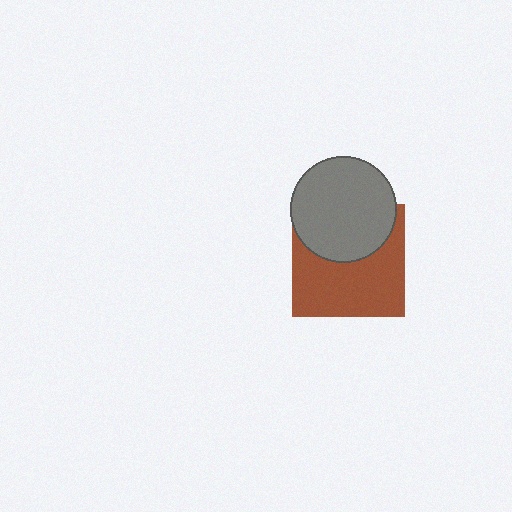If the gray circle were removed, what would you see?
You would see the complete brown square.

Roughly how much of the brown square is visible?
About half of it is visible (roughly 61%).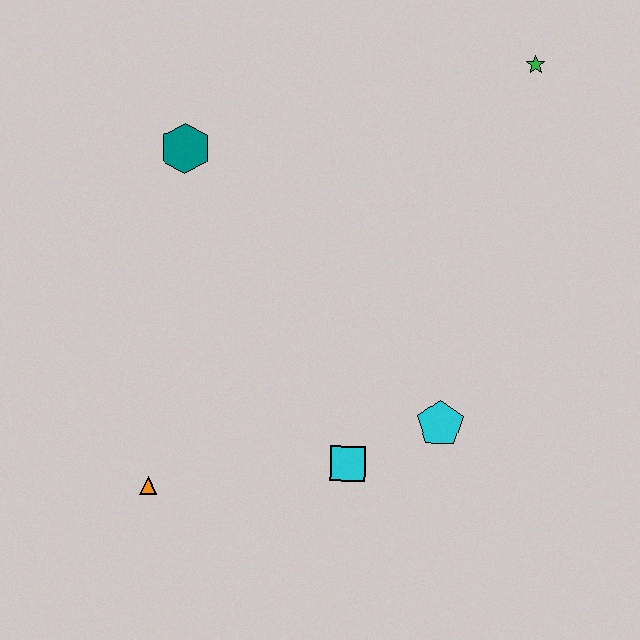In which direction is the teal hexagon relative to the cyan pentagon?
The teal hexagon is above the cyan pentagon.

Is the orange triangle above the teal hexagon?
No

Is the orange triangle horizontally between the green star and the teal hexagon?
No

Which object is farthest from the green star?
The orange triangle is farthest from the green star.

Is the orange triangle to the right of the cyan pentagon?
No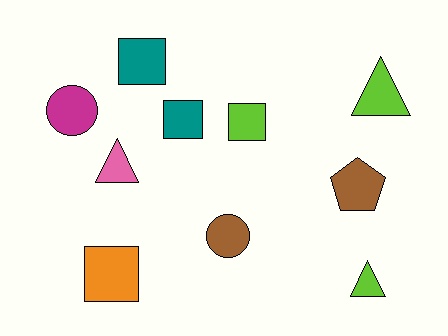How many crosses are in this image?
There are no crosses.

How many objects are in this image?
There are 10 objects.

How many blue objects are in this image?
There are no blue objects.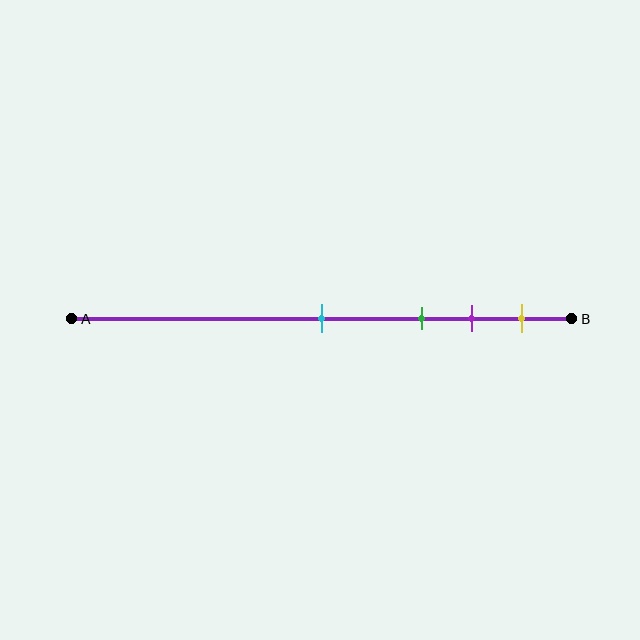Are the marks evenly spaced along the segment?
No, the marks are not evenly spaced.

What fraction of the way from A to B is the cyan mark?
The cyan mark is approximately 50% (0.5) of the way from A to B.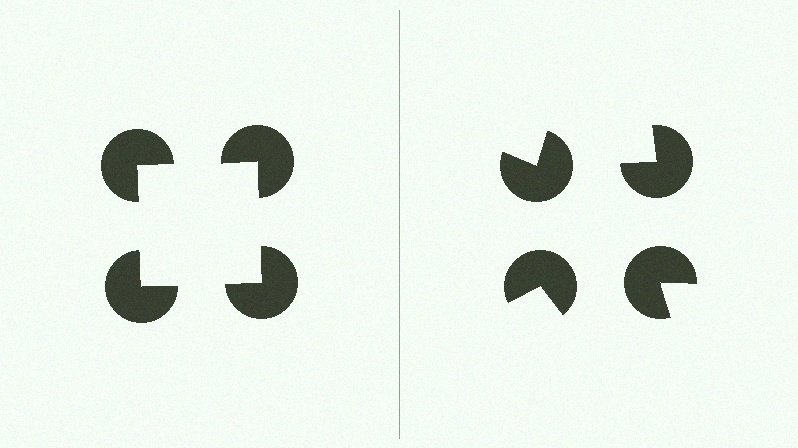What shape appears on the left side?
An illusory square.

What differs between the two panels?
The pac-man discs are positioned identically on both sides; only the wedge orientations differ. On the left they align to a square; on the right they are misaligned.